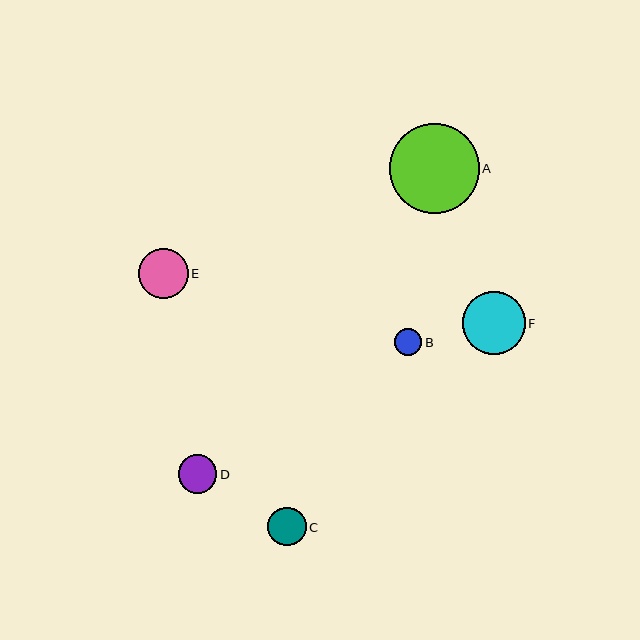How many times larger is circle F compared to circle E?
Circle F is approximately 1.3 times the size of circle E.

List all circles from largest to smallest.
From largest to smallest: A, F, E, D, C, B.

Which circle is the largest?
Circle A is the largest with a size of approximately 90 pixels.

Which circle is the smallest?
Circle B is the smallest with a size of approximately 28 pixels.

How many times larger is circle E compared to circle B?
Circle E is approximately 1.8 times the size of circle B.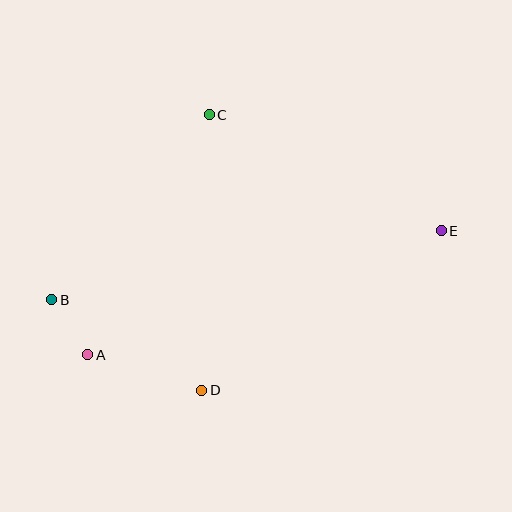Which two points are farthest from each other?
Points B and E are farthest from each other.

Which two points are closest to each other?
Points A and B are closest to each other.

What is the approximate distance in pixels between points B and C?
The distance between B and C is approximately 243 pixels.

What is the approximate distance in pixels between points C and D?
The distance between C and D is approximately 276 pixels.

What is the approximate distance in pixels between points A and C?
The distance between A and C is approximately 269 pixels.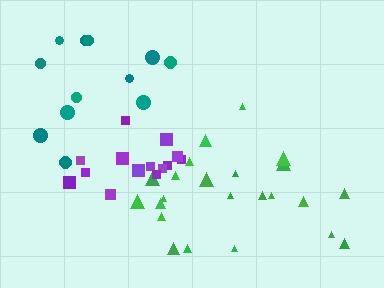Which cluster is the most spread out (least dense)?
Teal.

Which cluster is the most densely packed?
Purple.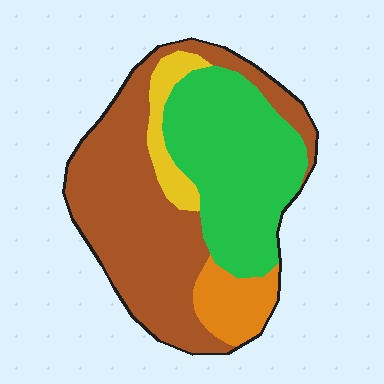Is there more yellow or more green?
Green.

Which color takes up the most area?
Brown, at roughly 45%.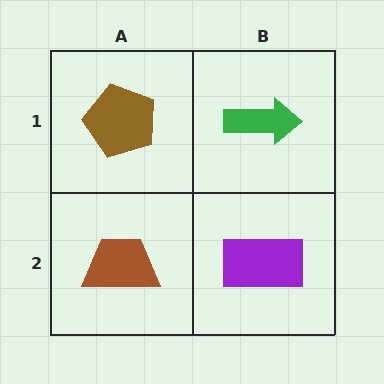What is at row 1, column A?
A brown pentagon.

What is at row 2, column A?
A brown trapezoid.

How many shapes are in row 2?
2 shapes.